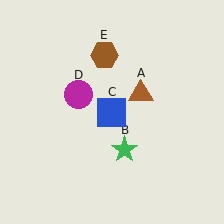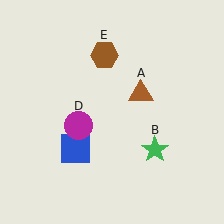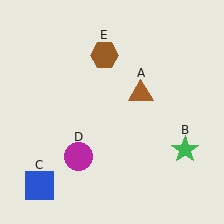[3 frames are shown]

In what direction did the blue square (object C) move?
The blue square (object C) moved down and to the left.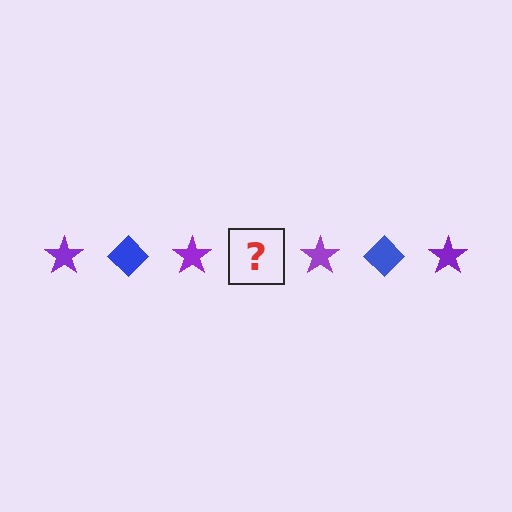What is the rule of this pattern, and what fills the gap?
The rule is that the pattern alternates between purple star and blue diamond. The gap should be filled with a blue diamond.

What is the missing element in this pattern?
The missing element is a blue diamond.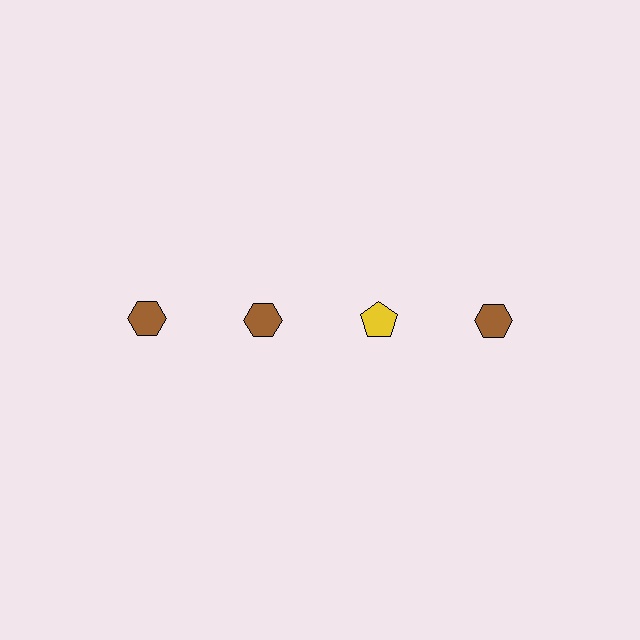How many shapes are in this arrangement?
There are 4 shapes arranged in a grid pattern.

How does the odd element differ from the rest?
It differs in both color (yellow instead of brown) and shape (pentagon instead of hexagon).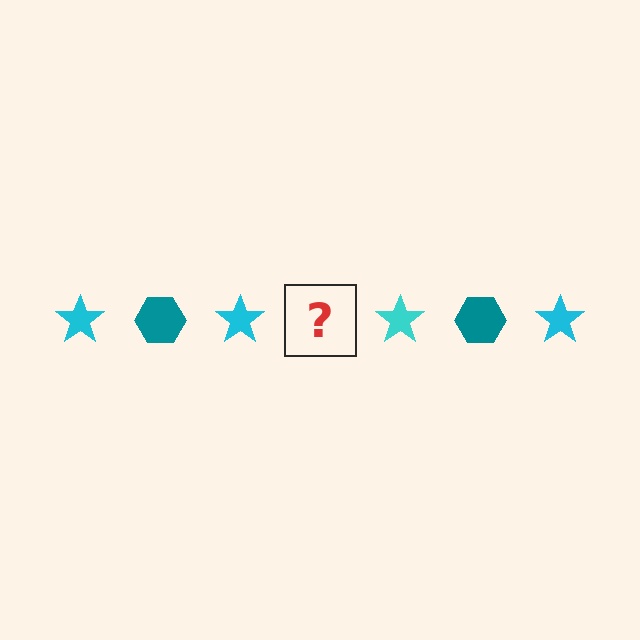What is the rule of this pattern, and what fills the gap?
The rule is that the pattern alternates between cyan star and teal hexagon. The gap should be filled with a teal hexagon.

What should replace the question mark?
The question mark should be replaced with a teal hexagon.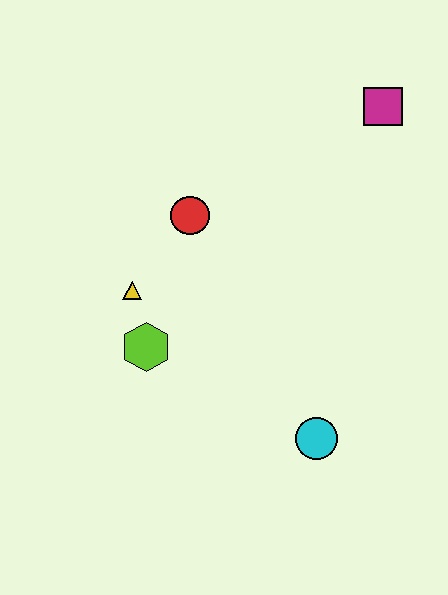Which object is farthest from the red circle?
The cyan circle is farthest from the red circle.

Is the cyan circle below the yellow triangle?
Yes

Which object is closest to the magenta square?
The red circle is closest to the magenta square.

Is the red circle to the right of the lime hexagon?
Yes